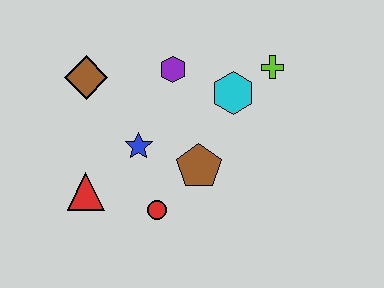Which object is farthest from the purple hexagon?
The red triangle is farthest from the purple hexagon.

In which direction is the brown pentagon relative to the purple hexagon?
The brown pentagon is below the purple hexagon.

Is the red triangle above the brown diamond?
No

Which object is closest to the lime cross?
The cyan hexagon is closest to the lime cross.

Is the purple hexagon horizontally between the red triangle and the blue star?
No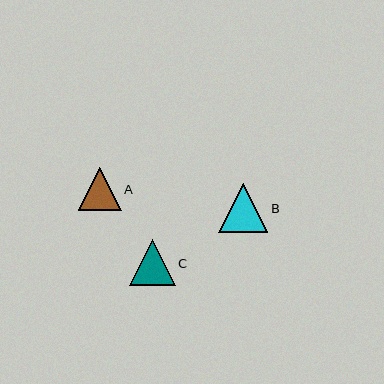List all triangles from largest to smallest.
From largest to smallest: B, C, A.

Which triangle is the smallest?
Triangle A is the smallest with a size of approximately 43 pixels.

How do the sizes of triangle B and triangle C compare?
Triangle B and triangle C are approximately the same size.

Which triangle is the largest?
Triangle B is the largest with a size of approximately 49 pixels.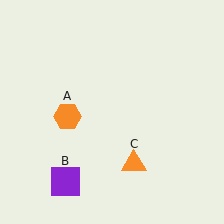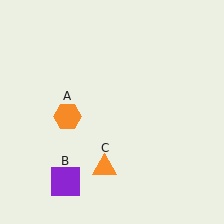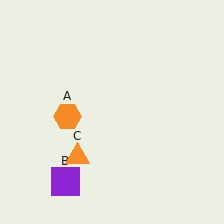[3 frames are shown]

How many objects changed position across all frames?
1 object changed position: orange triangle (object C).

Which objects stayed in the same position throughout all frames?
Orange hexagon (object A) and purple square (object B) remained stationary.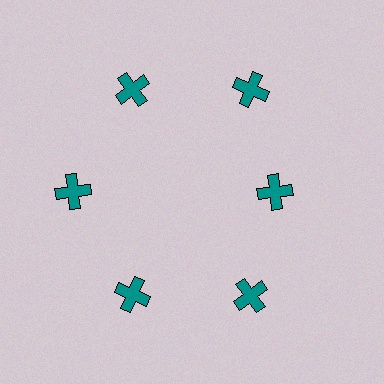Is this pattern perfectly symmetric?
No. The 6 teal crosses are arranged in a ring, but one element near the 3 o'clock position is pulled inward toward the center, breaking the 6-fold rotational symmetry.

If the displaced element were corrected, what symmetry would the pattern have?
It would have 6-fold rotational symmetry — the pattern would map onto itself every 60 degrees.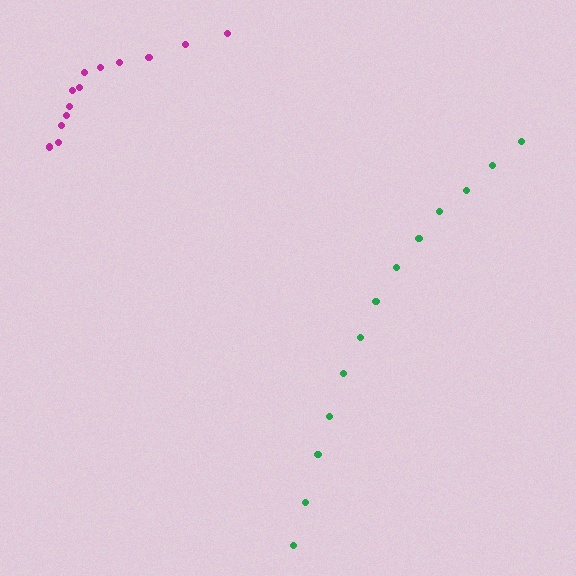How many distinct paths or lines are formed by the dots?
There are 2 distinct paths.